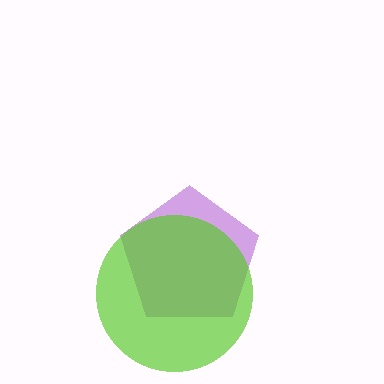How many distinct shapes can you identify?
There are 2 distinct shapes: a purple pentagon, a lime circle.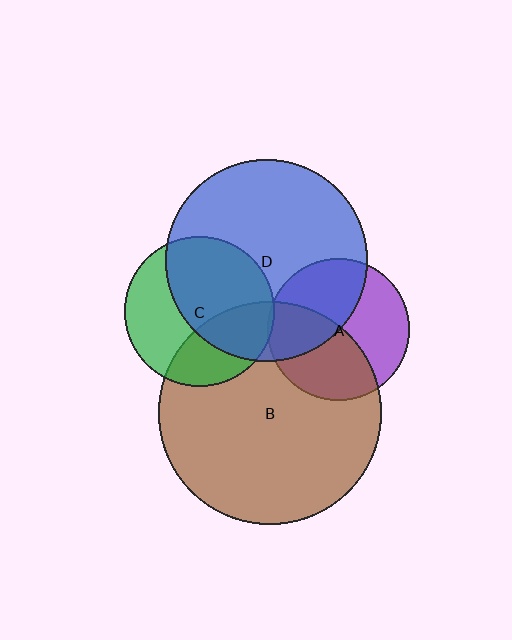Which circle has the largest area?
Circle B (brown).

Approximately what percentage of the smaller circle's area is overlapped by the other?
Approximately 55%.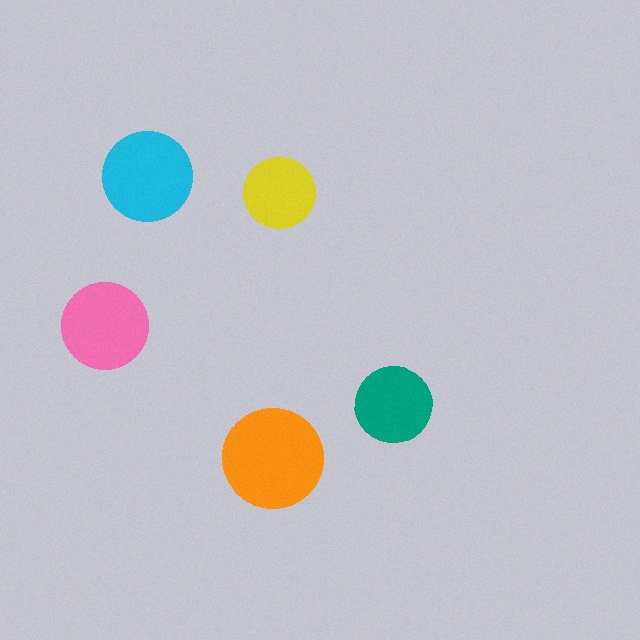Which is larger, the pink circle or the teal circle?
The pink one.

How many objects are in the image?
There are 5 objects in the image.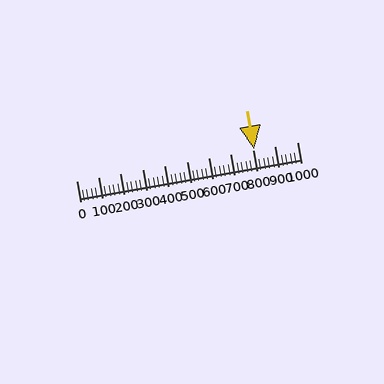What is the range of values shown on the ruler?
The ruler shows values from 0 to 1000.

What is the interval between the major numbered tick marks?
The major tick marks are spaced 100 units apart.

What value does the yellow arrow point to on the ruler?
The yellow arrow points to approximately 808.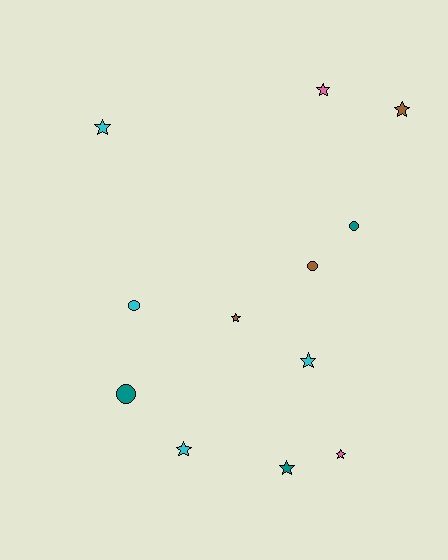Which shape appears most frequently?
Star, with 8 objects.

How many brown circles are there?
There is 1 brown circle.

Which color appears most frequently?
Cyan, with 4 objects.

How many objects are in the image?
There are 12 objects.